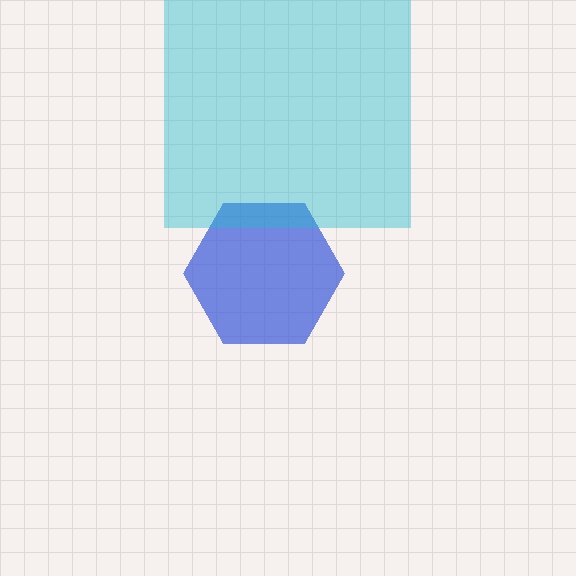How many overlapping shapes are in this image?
There are 2 overlapping shapes in the image.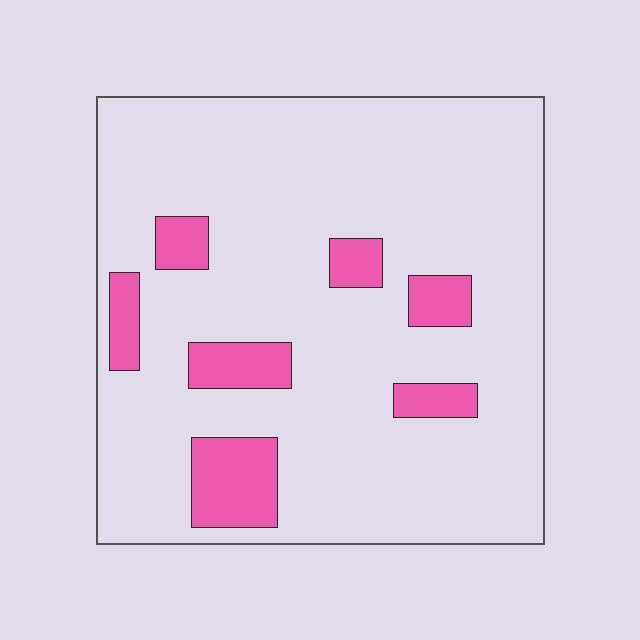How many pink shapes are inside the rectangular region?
7.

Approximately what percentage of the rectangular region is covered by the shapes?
Approximately 15%.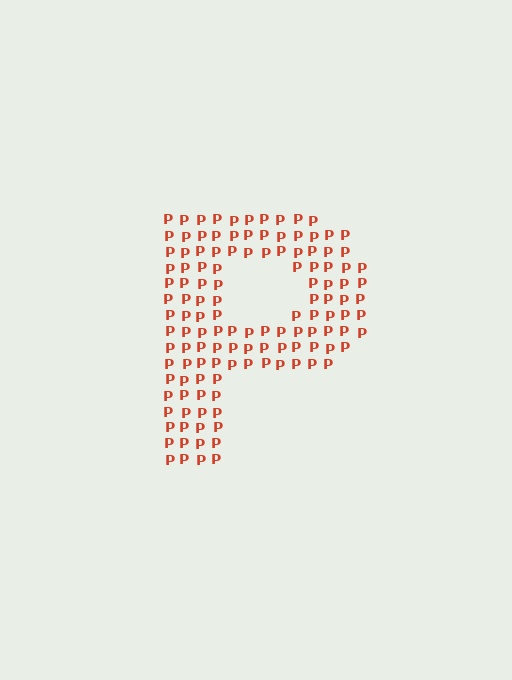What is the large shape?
The large shape is the letter P.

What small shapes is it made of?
It is made of small letter P's.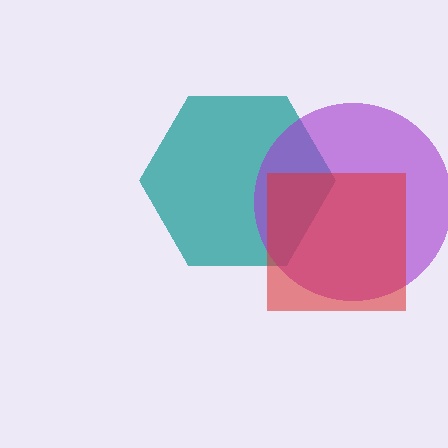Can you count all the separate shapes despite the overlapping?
Yes, there are 3 separate shapes.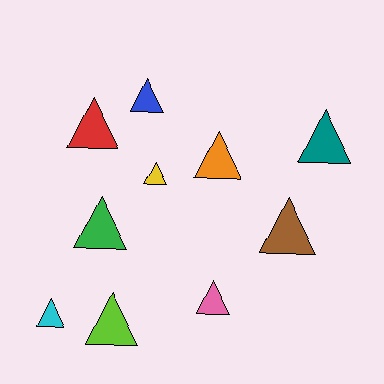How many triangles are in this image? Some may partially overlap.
There are 10 triangles.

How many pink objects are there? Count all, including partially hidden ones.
There is 1 pink object.